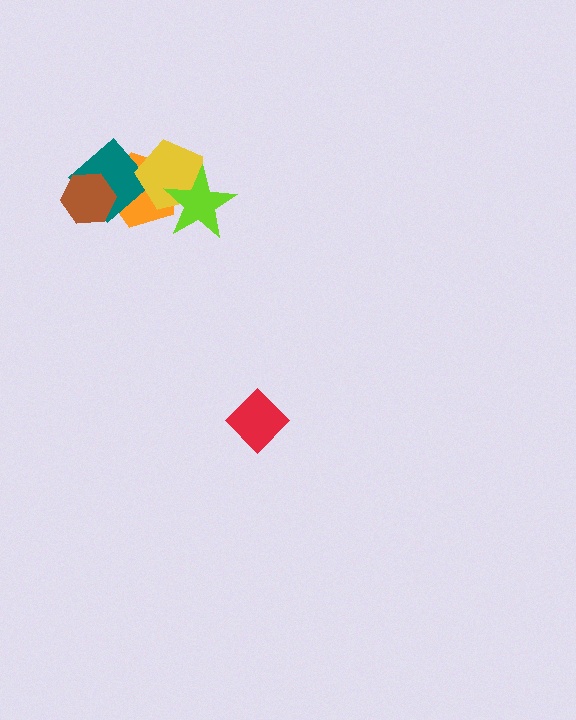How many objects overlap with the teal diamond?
3 objects overlap with the teal diamond.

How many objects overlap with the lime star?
2 objects overlap with the lime star.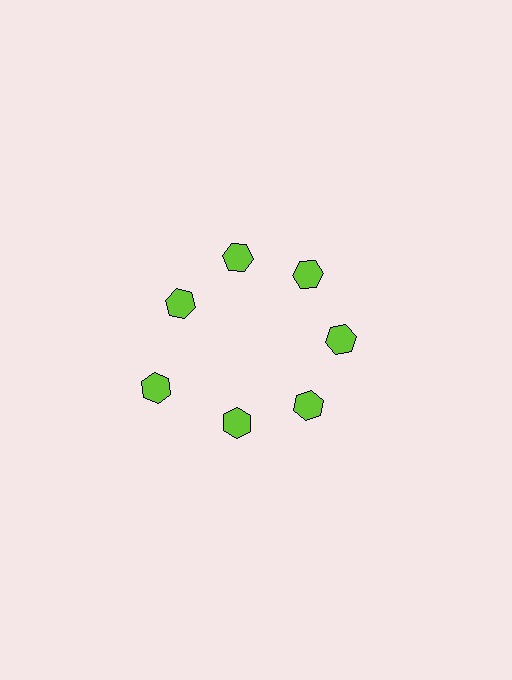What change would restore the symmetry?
The symmetry would be restored by moving it inward, back onto the ring so that all 7 hexagons sit at equal angles and equal distance from the center.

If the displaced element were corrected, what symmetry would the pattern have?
It would have 7-fold rotational symmetry — the pattern would map onto itself every 51 degrees.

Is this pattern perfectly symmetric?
No. The 7 lime hexagons are arranged in a ring, but one element near the 8 o'clock position is pushed outward from the center, breaking the 7-fold rotational symmetry.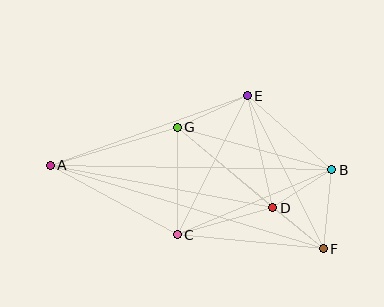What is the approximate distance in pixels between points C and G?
The distance between C and G is approximately 107 pixels.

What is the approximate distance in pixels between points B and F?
The distance between B and F is approximately 80 pixels.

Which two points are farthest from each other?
Points A and F are farthest from each other.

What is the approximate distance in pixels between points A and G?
The distance between A and G is approximately 132 pixels.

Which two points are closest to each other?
Points D and F are closest to each other.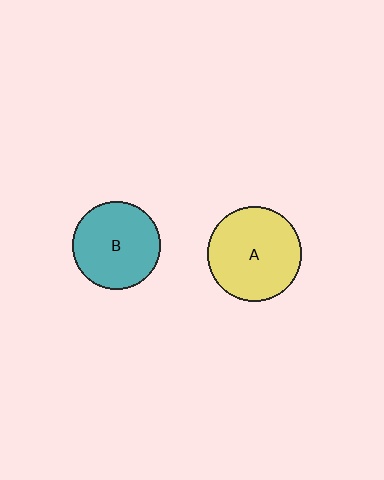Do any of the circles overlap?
No, none of the circles overlap.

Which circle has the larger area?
Circle A (yellow).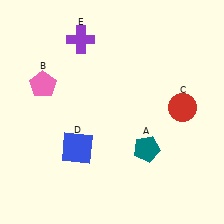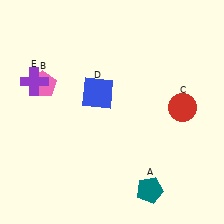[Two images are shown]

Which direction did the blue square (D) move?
The blue square (D) moved up.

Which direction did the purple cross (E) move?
The purple cross (E) moved left.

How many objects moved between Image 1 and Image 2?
3 objects moved between the two images.